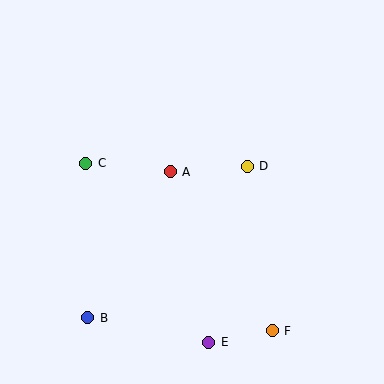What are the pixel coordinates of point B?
Point B is at (88, 318).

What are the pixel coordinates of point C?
Point C is at (86, 163).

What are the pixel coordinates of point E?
Point E is at (209, 342).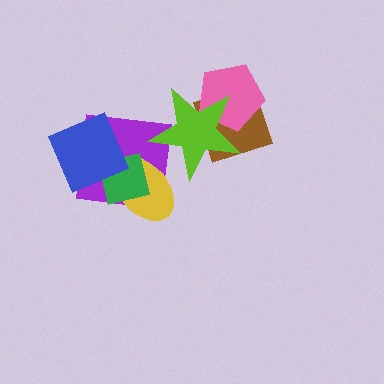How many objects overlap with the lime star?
4 objects overlap with the lime star.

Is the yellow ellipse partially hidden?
Yes, it is partially covered by another shape.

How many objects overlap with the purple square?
4 objects overlap with the purple square.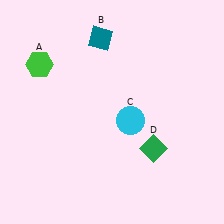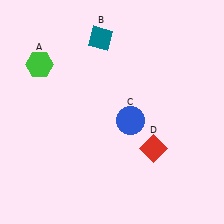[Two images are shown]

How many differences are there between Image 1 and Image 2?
There are 2 differences between the two images.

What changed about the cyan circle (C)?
In Image 1, C is cyan. In Image 2, it changed to blue.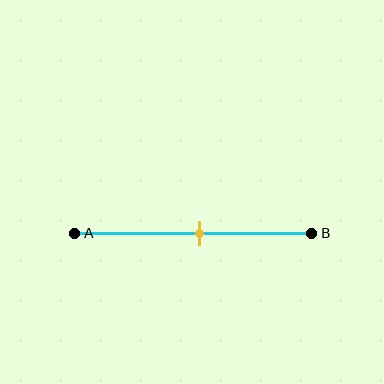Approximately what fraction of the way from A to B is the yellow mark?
The yellow mark is approximately 55% of the way from A to B.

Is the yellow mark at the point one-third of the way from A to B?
No, the mark is at about 55% from A, not at the 33% one-third point.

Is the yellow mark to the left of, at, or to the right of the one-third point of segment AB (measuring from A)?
The yellow mark is to the right of the one-third point of segment AB.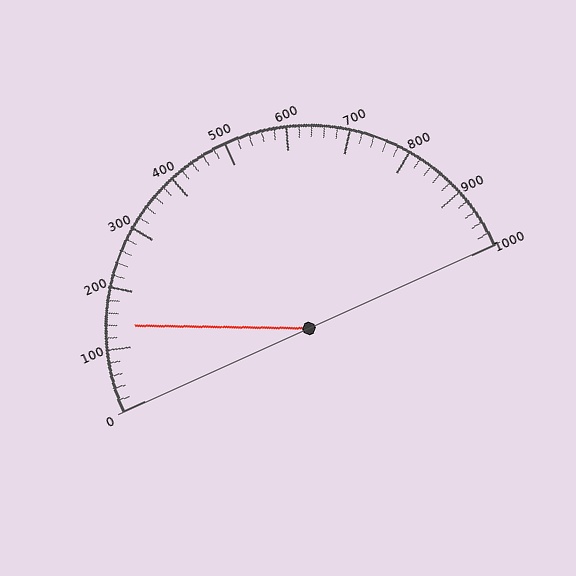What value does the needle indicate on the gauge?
The needle indicates approximately 140.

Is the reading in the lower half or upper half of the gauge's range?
The reading is in the lower half of the range (0 to 1000).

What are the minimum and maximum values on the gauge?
The gauge ranges from 0 to 1000.